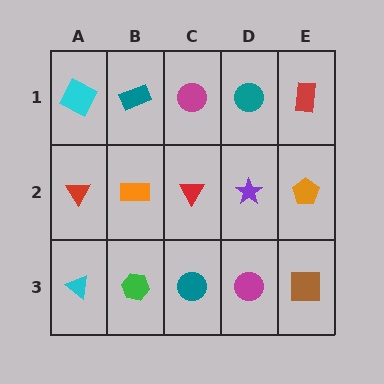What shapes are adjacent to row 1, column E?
An orange pentagon (row 2, column E), a teal circle (row 1, column D).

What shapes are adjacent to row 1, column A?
A red triangle (row 2, column A), a teal rectangle (row 1, column B).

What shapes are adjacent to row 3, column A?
A red triangle (row 2, column A), a green hexagon (row 3, column B).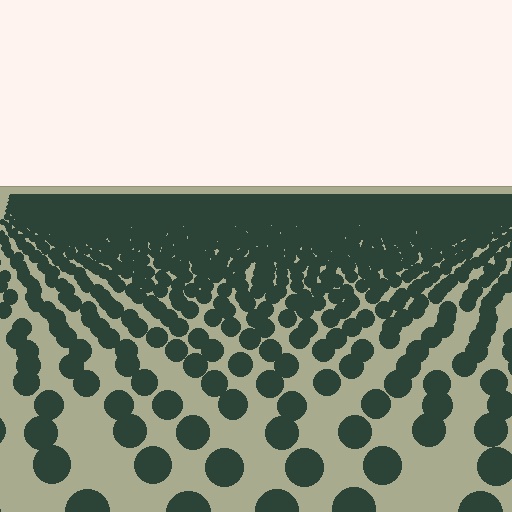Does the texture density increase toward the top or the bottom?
Density increases toward the top.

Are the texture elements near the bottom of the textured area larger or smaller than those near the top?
Larger. Near the bottom, elements are closer to the viewer and appear at a bigger on-screen size.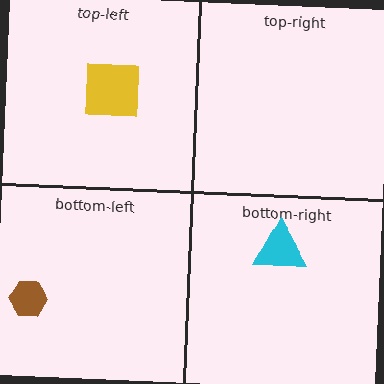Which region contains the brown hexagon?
The bottom-left region.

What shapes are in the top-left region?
The yellow square.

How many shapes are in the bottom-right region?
1.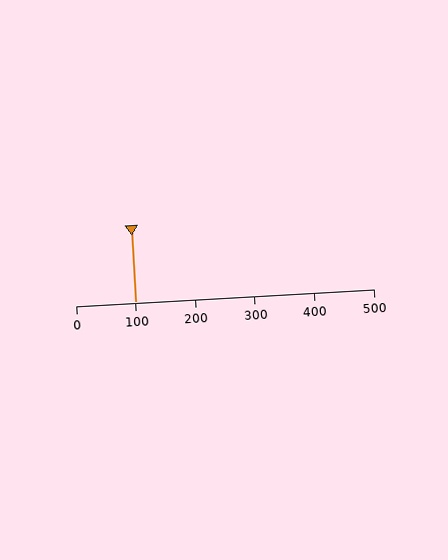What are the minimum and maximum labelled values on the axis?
The axis runs from 0 to 500.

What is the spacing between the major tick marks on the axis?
The major ticks are spaced 100 apart.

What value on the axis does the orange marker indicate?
The marker indicates approximately 100.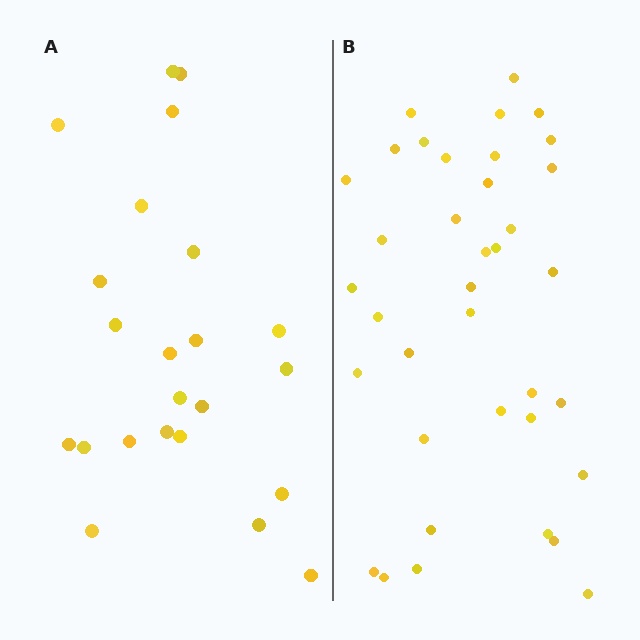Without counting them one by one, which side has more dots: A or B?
Region B (the right region) has more dots.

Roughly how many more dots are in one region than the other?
Region B has approximately 15 more dots than region A.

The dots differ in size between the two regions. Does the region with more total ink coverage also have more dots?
No. Region A has more total ink coverage because its dots are larger, but region B actually contains more individual dots. Total area can be misleading — the number of items is what matters here.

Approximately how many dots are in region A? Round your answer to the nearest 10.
About 20 dots. (The exact count is 23, which rounds to 20.)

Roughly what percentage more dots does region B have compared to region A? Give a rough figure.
About 60% more.